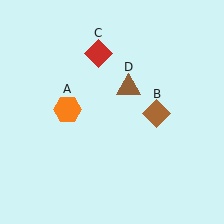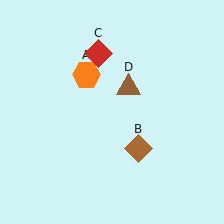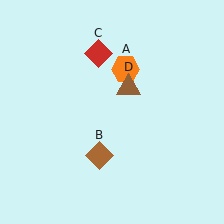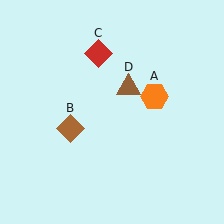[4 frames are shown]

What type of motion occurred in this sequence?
The orange hexagon (object A), brown diamond (object B) rotated clockwise around the center of the scene.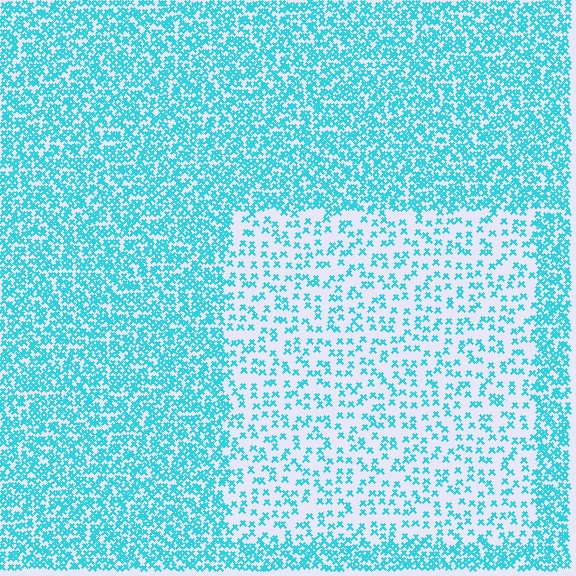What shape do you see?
I see a rectangle.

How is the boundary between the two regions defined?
The boundary is defined by a change in element density (approximately 2.5x ratio). All elements are the same color, size, and shape.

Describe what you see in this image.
The image contains small cyan elements arranged at two different densities. A rectangle-shaped region is visible where the elements are less densely packed than the surrounding area.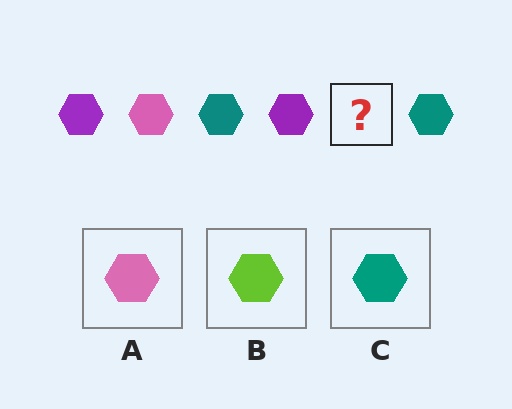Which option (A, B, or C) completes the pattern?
A.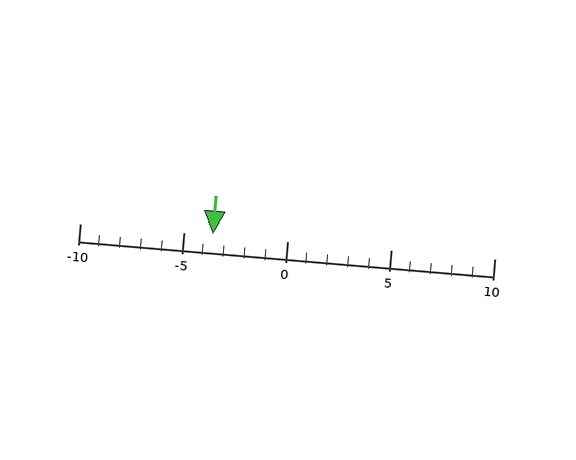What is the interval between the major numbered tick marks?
The major tick marks are spaced 5 units apart.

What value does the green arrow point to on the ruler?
The green arrow points to approximately -4.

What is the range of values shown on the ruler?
The ruler shows values from -10 to 10.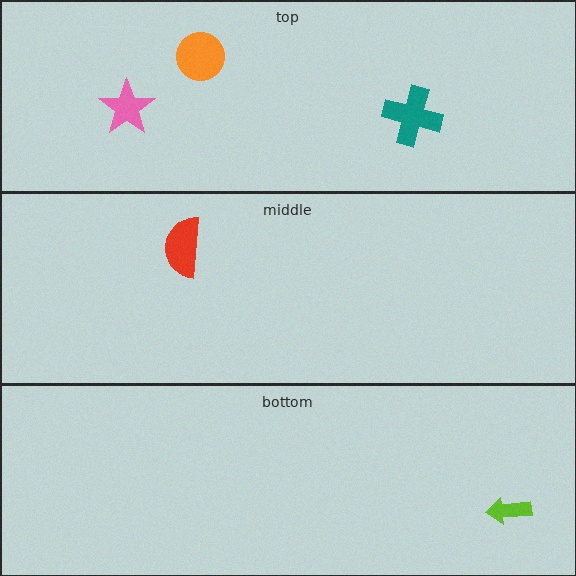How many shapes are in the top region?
3.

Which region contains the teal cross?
The top region.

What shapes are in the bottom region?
The lime arrow.